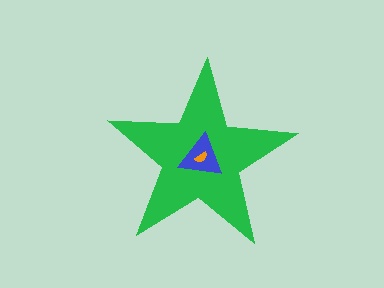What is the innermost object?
The orange semicircle.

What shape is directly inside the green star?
The blue triangle.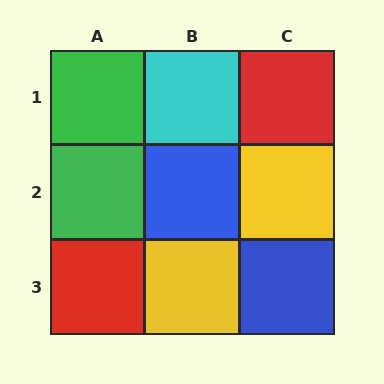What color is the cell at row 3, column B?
Yellow.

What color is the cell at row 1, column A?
Green.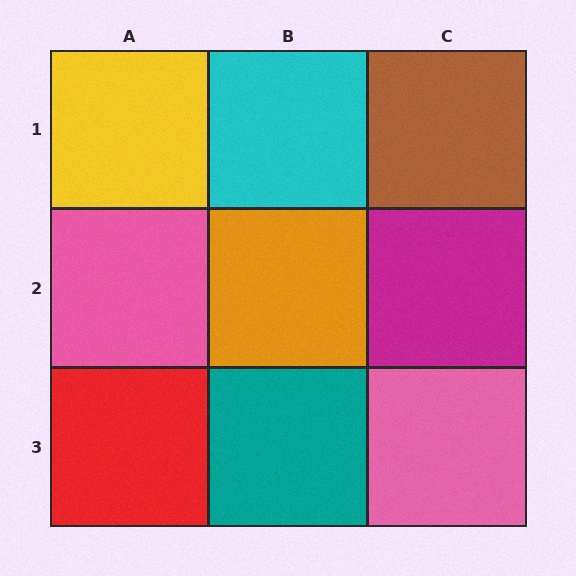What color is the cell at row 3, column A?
Red.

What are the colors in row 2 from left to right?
Pink, orange, magenta.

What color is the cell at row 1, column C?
Brown.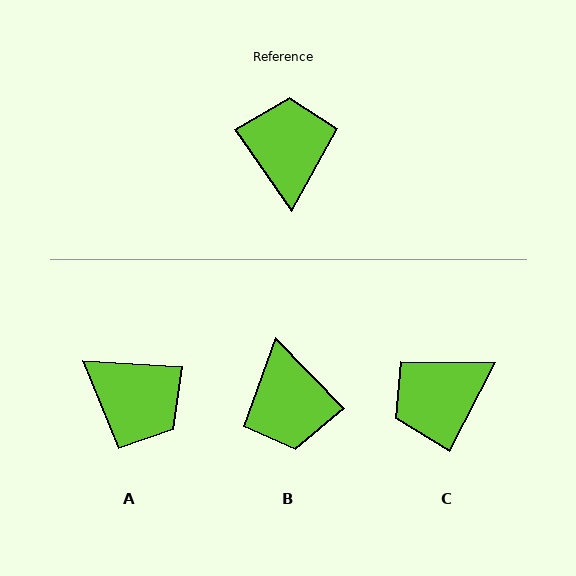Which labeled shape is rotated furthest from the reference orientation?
B, about 171 degrees away.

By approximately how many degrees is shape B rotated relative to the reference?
Approximately 171 degrees clockwise.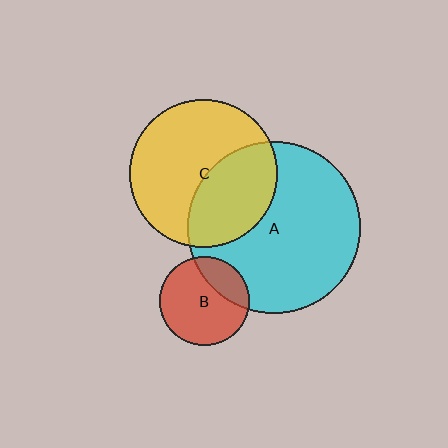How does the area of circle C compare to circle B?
Approximately 2.7 times.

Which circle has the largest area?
Circle A (cyan).